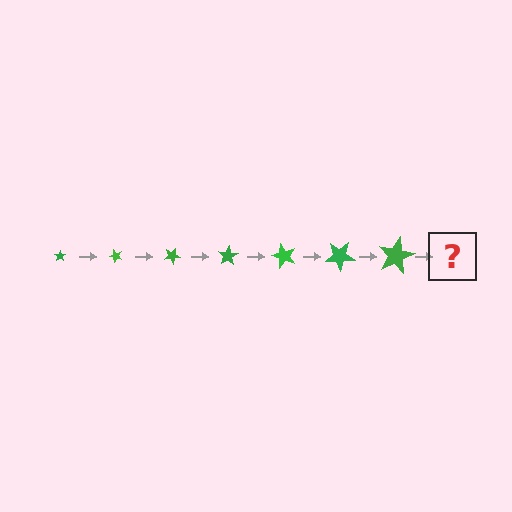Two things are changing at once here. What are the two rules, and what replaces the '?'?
The two rules are that the star grows larger each step and it rotates 50 degrees each step. The '?' should be a star, larger than the previous one and rotated 350 degrees from the start.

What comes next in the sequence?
The next element should be a star, larger than the previous one and rotated 350 degrees from the start.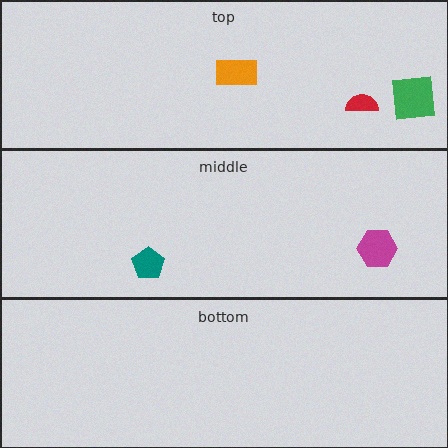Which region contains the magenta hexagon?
The middle region.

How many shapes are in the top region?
3.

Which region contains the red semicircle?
The top region.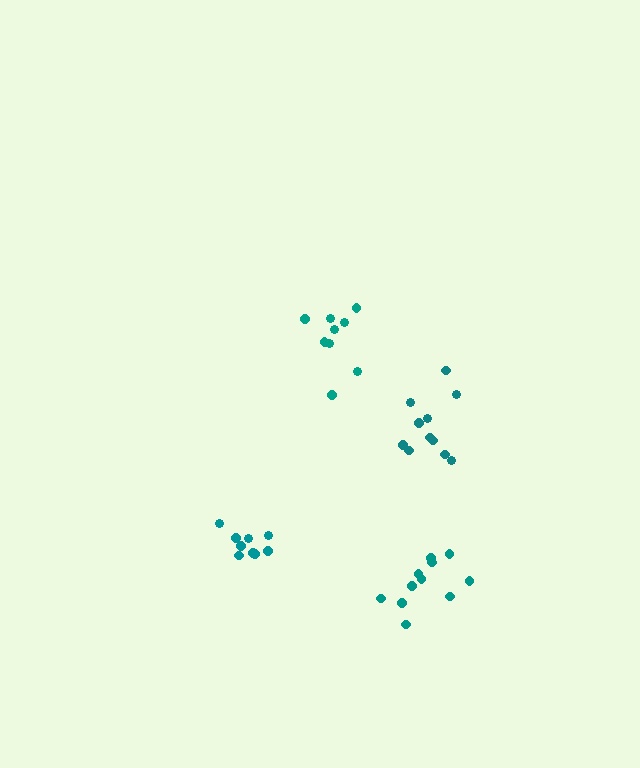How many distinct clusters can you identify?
There are 4 distinct clusters.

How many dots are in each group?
Group 1: 9 dots, Group 2: 9 dots, Group 3: 11 dots, Group 4: 11 dots (40 total).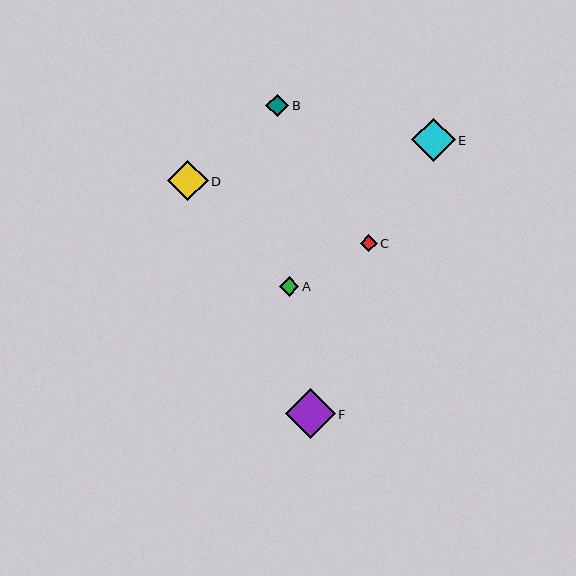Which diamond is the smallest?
Diamond C is the smallest with a size of approximately 17 pixels.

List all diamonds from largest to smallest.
From largest to smallest: F, E, D, B, A, C.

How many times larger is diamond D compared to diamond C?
Diamond D is approximately 2.4 times the size of diamond C.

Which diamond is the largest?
Diamond F is the largest with a size of approximately 50 pixels.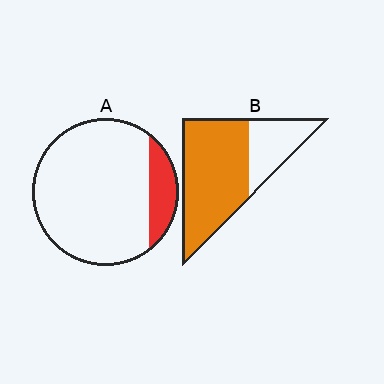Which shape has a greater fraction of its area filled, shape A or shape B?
Shape B.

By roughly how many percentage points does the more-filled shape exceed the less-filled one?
By roughly 55 percentage points (B over A).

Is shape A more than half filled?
No.